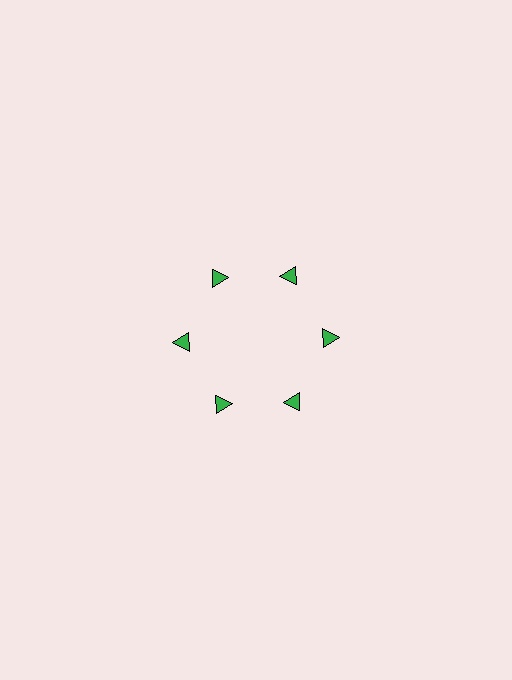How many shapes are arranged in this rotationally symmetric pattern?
There are 6 shapes, arranged in 6 groups of 1.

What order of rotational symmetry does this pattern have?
This pattern has 6-fold rotational symmetry.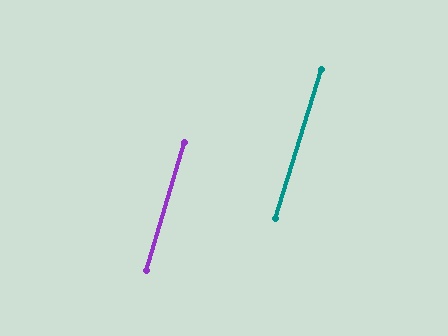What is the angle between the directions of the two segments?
Approximately 1 degree.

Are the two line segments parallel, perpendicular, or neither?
Parallel — their directions differ by only 0.7°.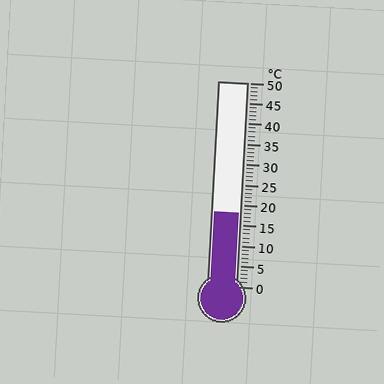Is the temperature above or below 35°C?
The temperature is below 35°C.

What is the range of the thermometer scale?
The thermometer scale ranges from 0°C to 50°C.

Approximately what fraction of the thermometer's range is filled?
The thermometer is filled to approximately 35% of its range.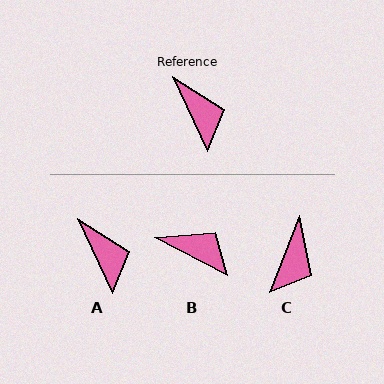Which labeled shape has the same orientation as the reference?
A.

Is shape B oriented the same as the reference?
No, it is off by about 37 degrees.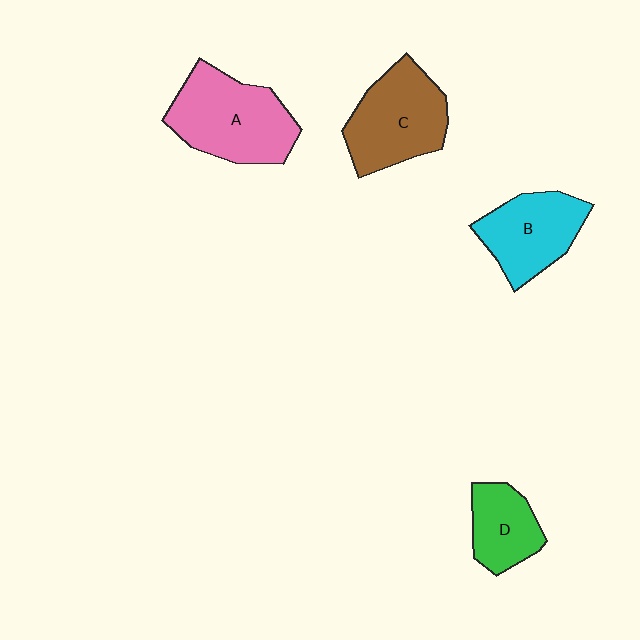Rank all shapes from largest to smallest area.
From largest to smallest: A (pink), C (brown), B (cyan), D (green).